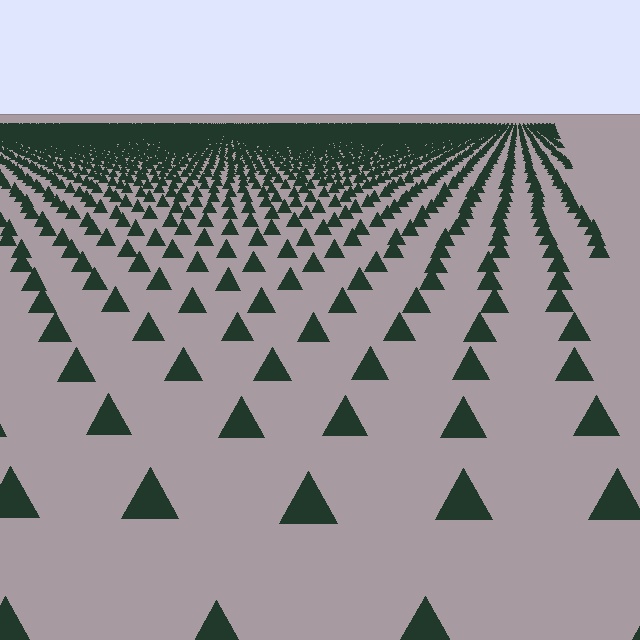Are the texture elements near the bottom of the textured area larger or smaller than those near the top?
Larger. Near the bottom, elements are closer to the viewer and appear at a bigger on-screen size.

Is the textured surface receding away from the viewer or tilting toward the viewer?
The surface is receding away from the viewer. Texture elements get smaller and denser toward the top.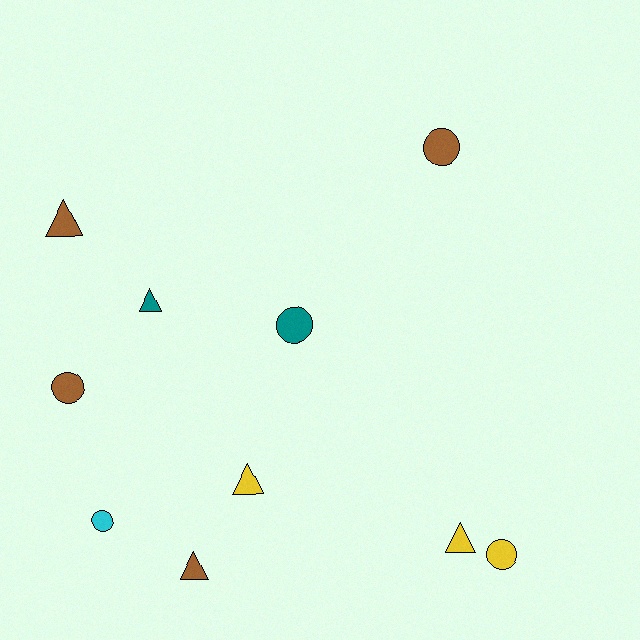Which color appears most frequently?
Brown, with 4 objects.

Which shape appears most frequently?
Triangle, with 5 objects.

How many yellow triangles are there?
There are 2 yellow triangles.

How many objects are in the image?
There are 10 objects.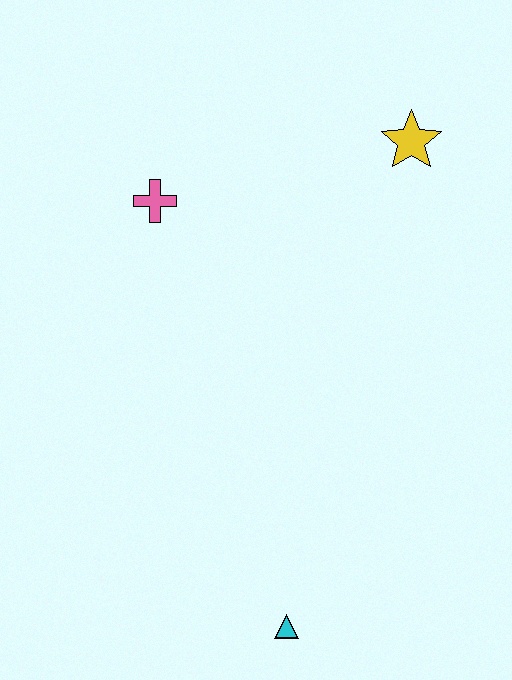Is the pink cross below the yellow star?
Yes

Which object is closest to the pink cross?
The yellow star is closest to the pink cross.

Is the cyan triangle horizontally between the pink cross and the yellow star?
Yes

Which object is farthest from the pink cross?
The cyan triangle is farthest from the pink cross.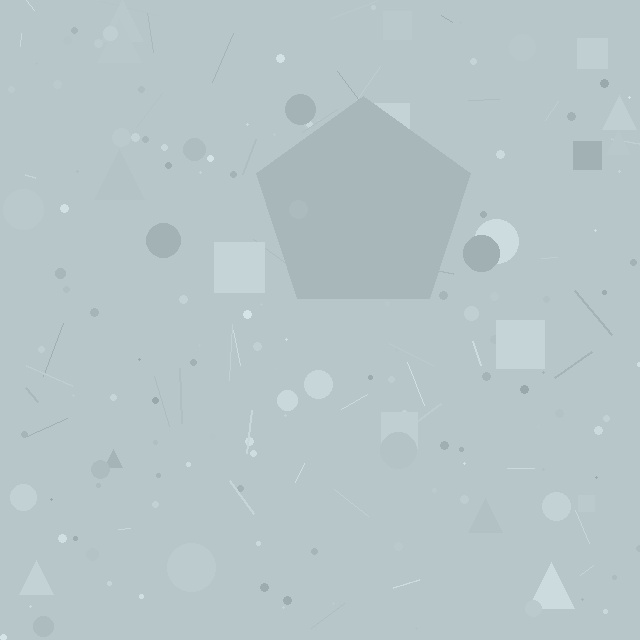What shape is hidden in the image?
A pentagon is hidden in the image.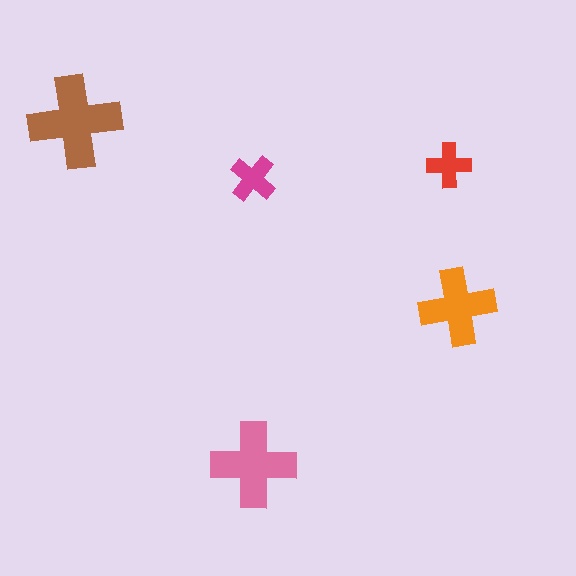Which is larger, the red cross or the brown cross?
The brown one.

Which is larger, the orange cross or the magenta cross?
The orange one.